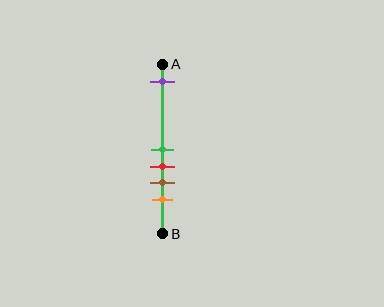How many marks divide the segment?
There are 5 marks dividing the segment.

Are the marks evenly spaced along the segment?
No, the marks are not evenly spaced.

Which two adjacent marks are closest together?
The green and red marks are the closest adjacent pair.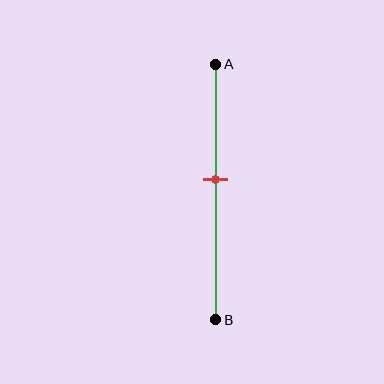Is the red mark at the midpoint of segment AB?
No, the mark is at about 45% from A, not at the 50% midpoint.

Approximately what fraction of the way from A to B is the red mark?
The red mark is approximately 45% of the way from A to B.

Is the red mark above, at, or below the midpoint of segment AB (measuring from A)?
The red mark is above the midpoint of segment AB.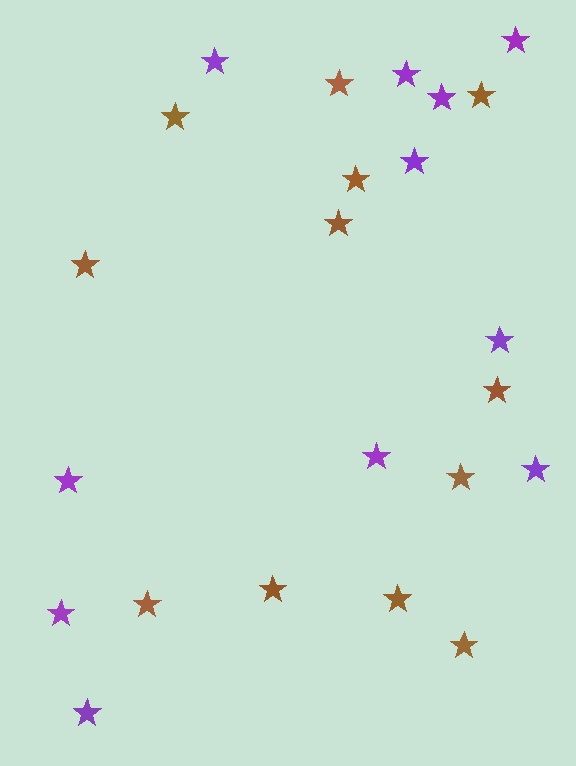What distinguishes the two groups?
There are 2 groups: one group of purple stars (11) and one group of brown stars (12).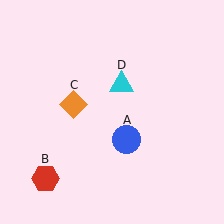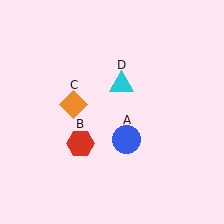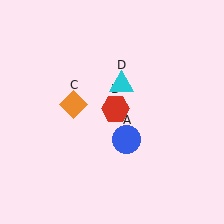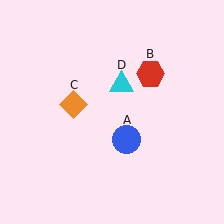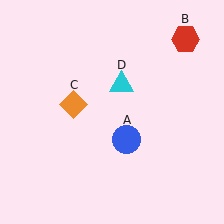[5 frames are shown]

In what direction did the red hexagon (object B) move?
The red hexagon (object B) moved up and to the right.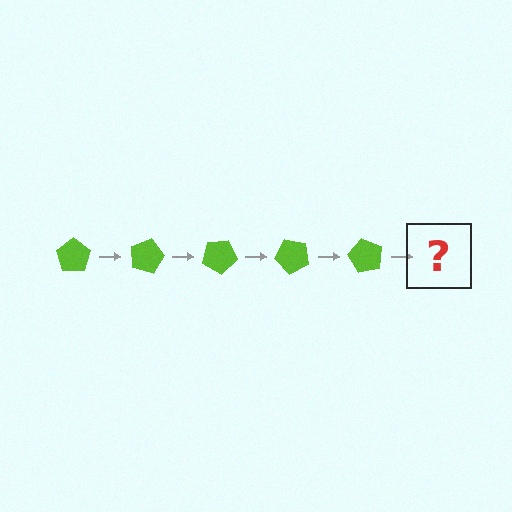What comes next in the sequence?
The next element should be a lime pentagon rotated 75 degrees.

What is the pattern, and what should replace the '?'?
The pattern is that the pentagon rotates 15 degrees each step. The '?' should be a lime pentagon rotated 75 degrees.